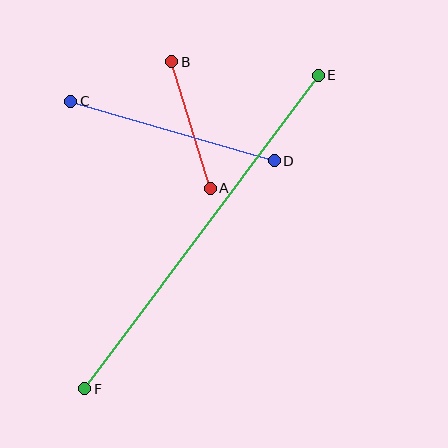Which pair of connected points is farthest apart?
Points E and F are farthest apart.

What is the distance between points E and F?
The distance is approximately 391 pixels.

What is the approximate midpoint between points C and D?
The midpoint is at approximately (172, 131) pixels.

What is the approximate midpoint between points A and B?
The midpoint is at approximately (191, 125) pixels.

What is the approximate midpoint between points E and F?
The midpoint is at approximately (201, 232) pixels.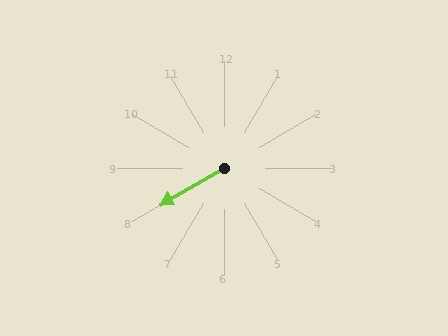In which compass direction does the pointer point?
Southwest.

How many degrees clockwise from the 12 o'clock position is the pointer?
Approximately 240 degrees.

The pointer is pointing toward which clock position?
Roughly 8 o'clock.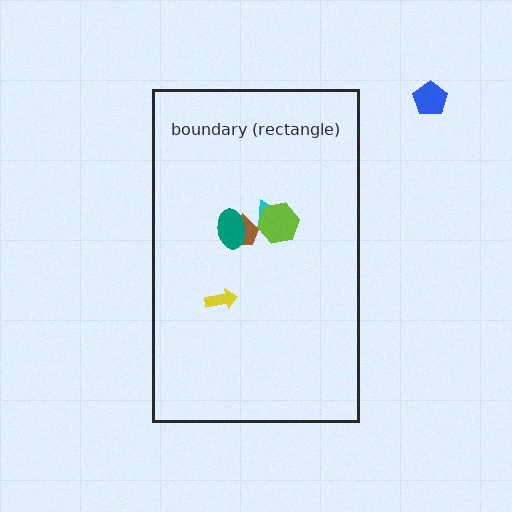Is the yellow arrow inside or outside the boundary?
Inside.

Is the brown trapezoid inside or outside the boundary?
Inside.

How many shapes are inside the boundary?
5 inside, 1 outside.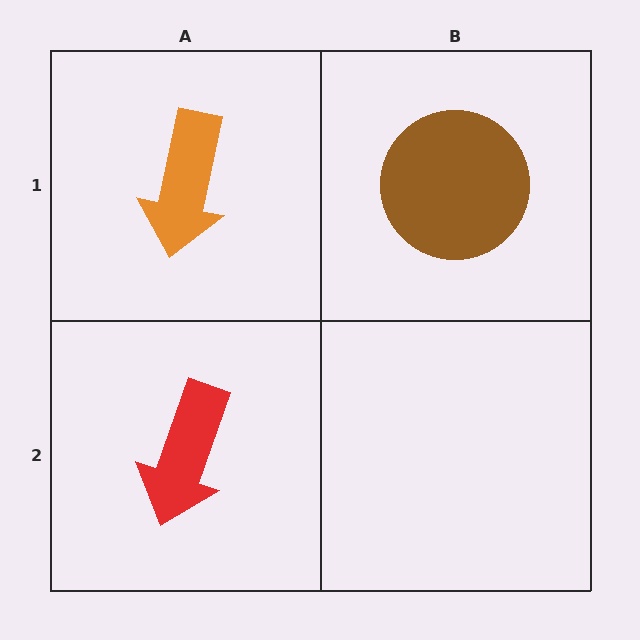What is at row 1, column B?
A brown circle.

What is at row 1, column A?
An orange arrow.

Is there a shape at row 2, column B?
No, that cell is empty.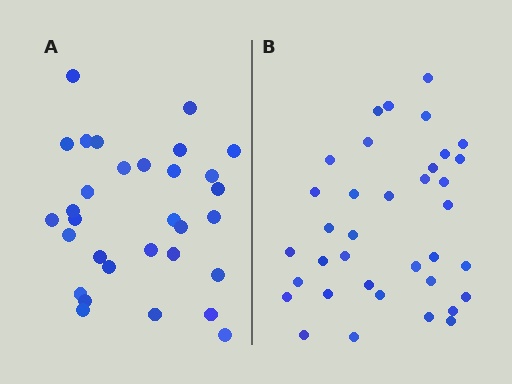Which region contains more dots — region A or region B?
Region B (the right region) has more dots.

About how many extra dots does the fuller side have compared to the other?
Region B has about 5 more dots than region A.